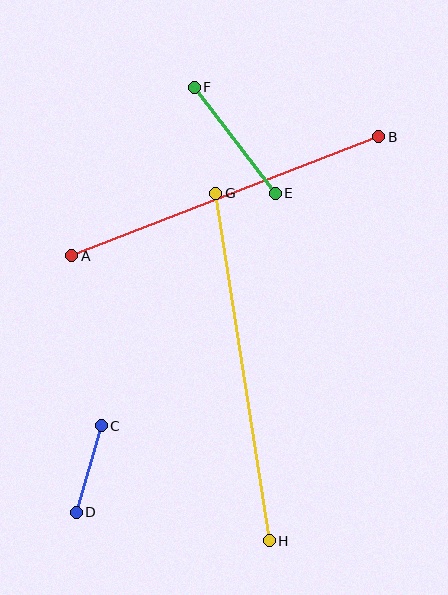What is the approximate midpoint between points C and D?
The midpoint is at approximately (89, 469) pixels.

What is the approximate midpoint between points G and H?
The midpoint is at approximately (243, 367) pixels.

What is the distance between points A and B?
The distance is approximately 330 pixels.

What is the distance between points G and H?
The distance is approximately 352 pixels.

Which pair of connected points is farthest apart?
Points G and H are farthest apart.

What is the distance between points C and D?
The distance is approximately 90 pixels.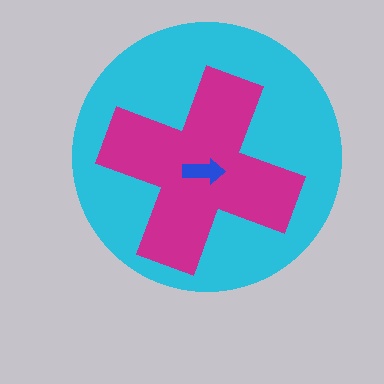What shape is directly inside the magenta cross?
The blue arrow.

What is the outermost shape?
The cyan circle.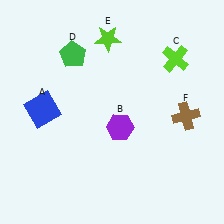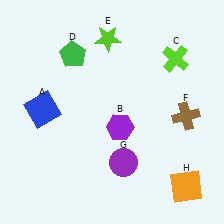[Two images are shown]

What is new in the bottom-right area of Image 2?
A purple circle (G) was added in the bottom-right area of Image 2.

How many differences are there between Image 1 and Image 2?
There are 2 differences between the two images.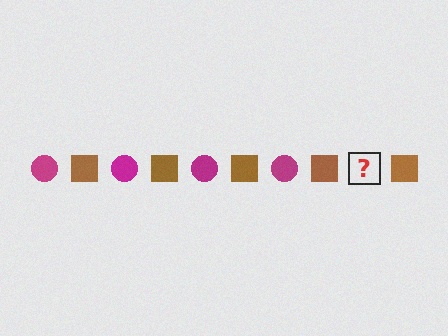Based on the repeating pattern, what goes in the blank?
The blank should be a magenta circle.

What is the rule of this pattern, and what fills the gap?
The rule is that the pattern alternates between magenta circle and brown square. The gap should be filled with a magenta circle.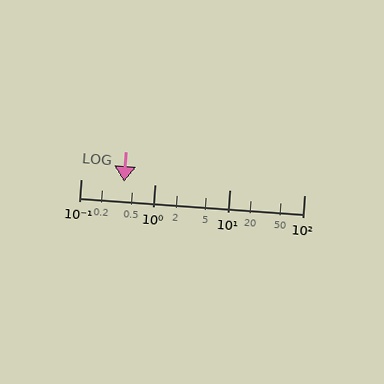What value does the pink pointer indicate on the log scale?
The pointer indicates approximately 0.38.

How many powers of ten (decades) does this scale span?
The scale spans 3 decades, from 0.1 to 100.